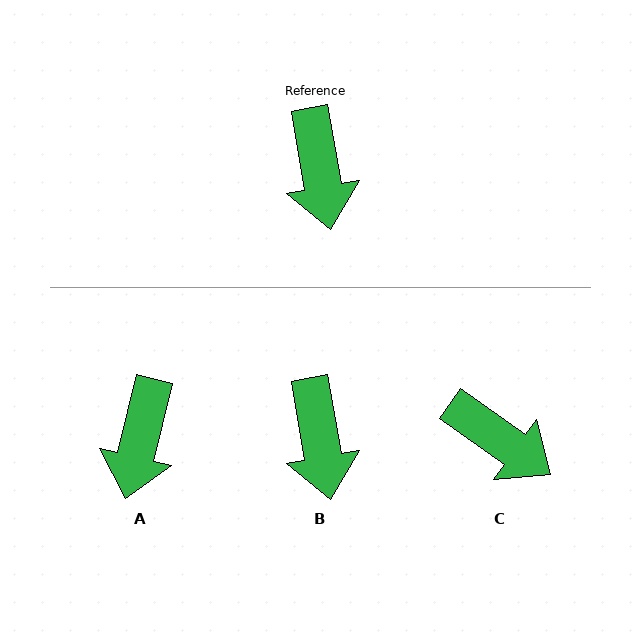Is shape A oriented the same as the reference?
No, it is off by about 23 degrees.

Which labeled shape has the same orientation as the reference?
B.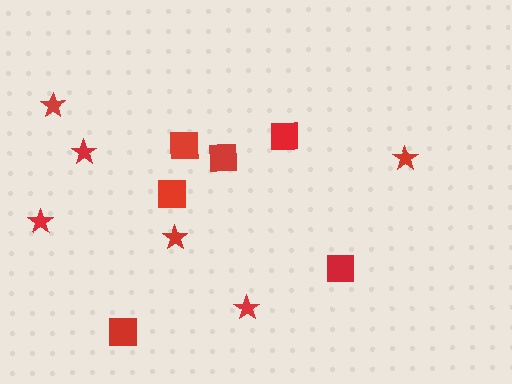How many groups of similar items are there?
There are 2 groups: one group of squares (6) and one group of stars (6).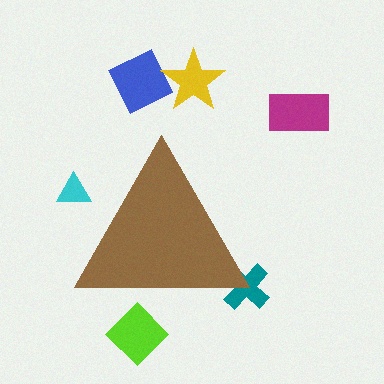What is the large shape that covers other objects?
A brown triangle.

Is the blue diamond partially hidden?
No, the blue diamond is fully visible.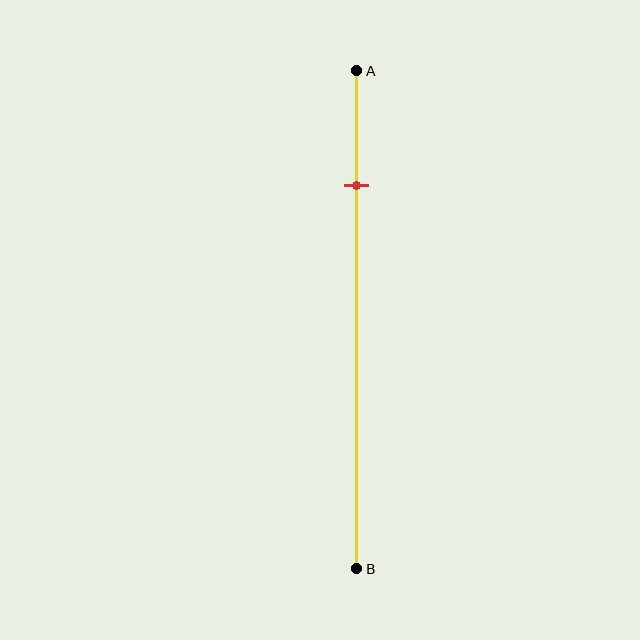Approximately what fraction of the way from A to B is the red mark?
The red mark is approximately 25% of the way from A to B.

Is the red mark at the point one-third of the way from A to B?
No, the mark is at about 25% from A, not at the 33% one-third point.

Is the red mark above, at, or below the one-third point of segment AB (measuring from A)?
The red mark is above the one-third point of segment AB.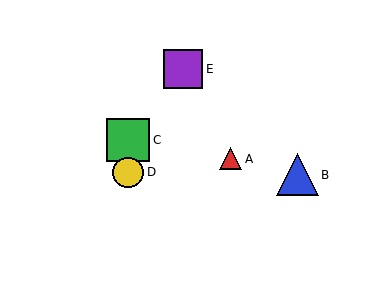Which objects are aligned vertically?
Objects C, D are aligned vertically.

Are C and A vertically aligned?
No, C is at x≈128 and A is at x≈230.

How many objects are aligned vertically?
2 objects (C, D) are aligned vertically.